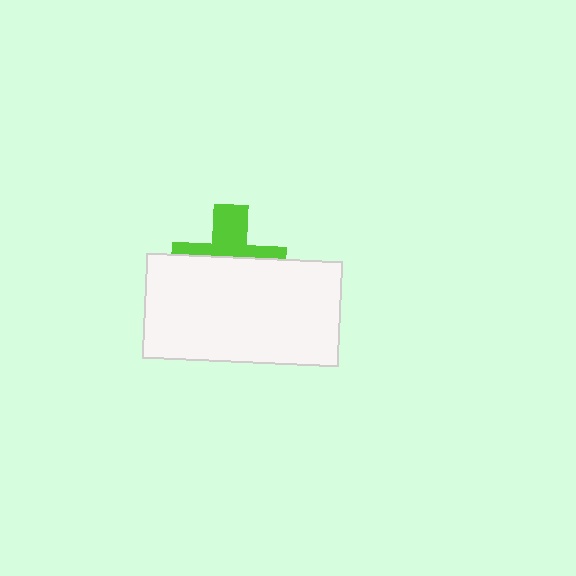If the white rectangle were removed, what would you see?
You would see the complete lime cross.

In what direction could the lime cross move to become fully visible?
The lime cross could move up. That would shift it out from behind the white rectangle entirely.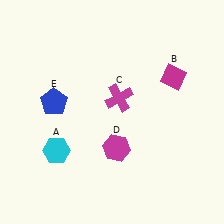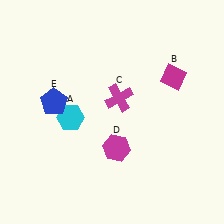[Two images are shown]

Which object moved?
The cyan hexagon (A) moved up.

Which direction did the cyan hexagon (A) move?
The cyan hexagon (A) moved up.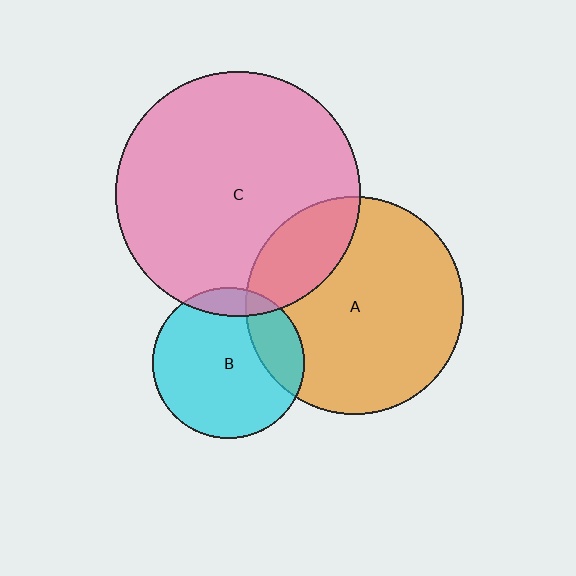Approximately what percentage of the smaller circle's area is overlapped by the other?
Approximately 20%.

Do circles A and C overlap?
Yes.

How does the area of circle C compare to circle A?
Approximately 1.3 times.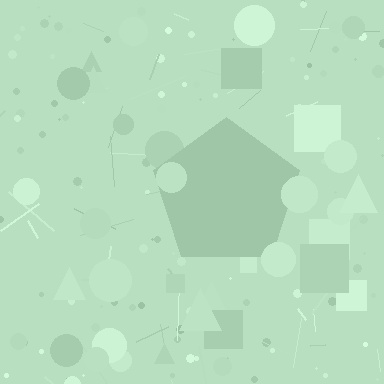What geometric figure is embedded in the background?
A pentagon is embedded in the background.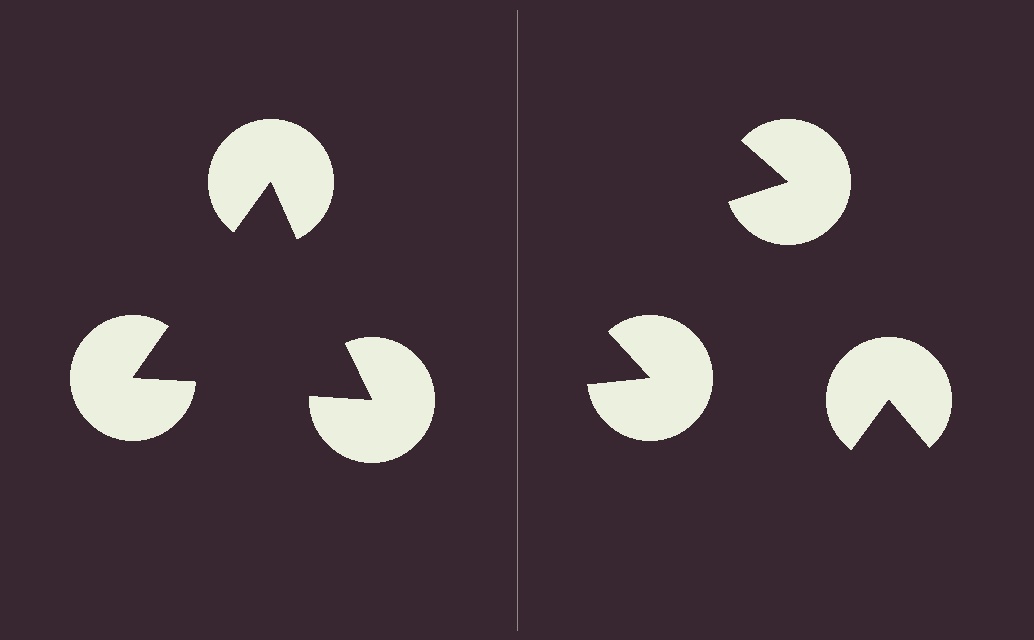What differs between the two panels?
The pac-man discs are positioned identically on both sides; only the wedge orientations differ. On the left they align to a triangle; on the right they are misaligned.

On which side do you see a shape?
An illusory triangle appears on the left side. On the right side the wedge cuts are rotated, so no coherent shape forms.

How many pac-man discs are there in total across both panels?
6 — 3 on each side.